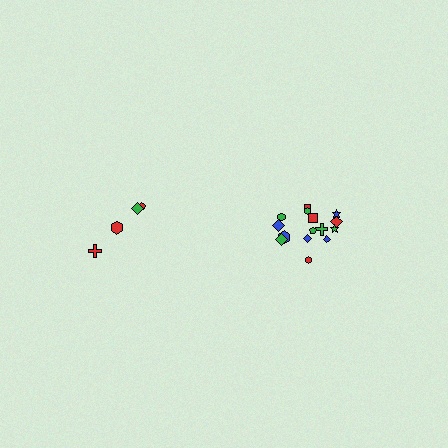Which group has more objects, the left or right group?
The right group.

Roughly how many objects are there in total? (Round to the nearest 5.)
Roughly 20 objects in total.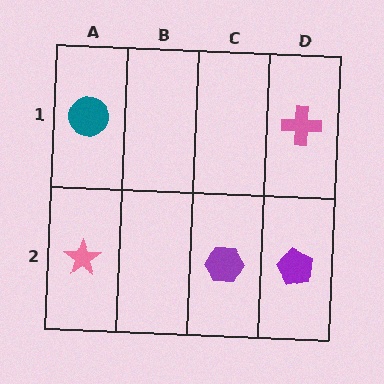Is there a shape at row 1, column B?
No, that cell is empty.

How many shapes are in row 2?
3 shapes.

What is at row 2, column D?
A purple pentagon.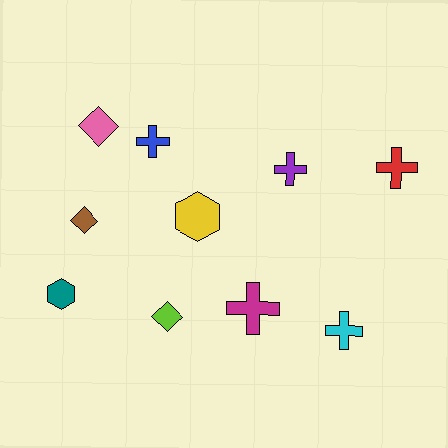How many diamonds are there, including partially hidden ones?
There are 3 diamonds.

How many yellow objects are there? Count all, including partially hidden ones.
There is 1 yellow object.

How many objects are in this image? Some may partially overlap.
There are 10 objects.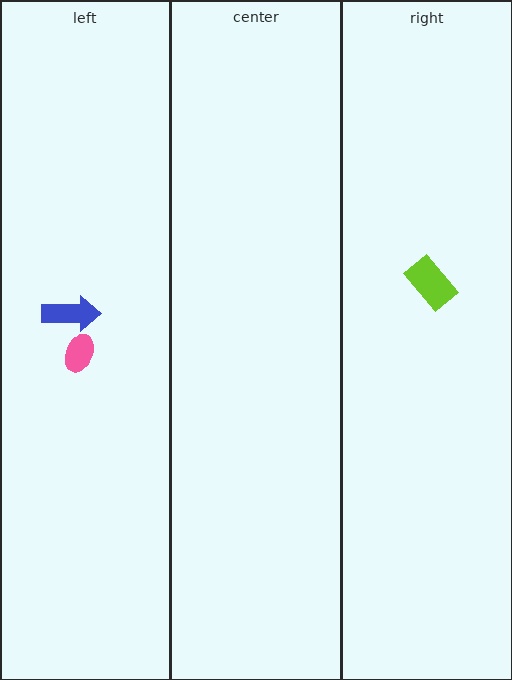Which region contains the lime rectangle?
The right region.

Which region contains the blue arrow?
The left region.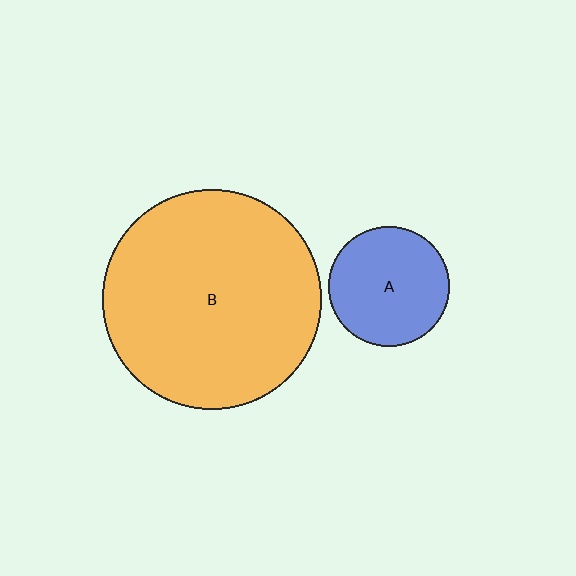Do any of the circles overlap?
No, none of the circles overlap.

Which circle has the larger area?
Circle B (orange).